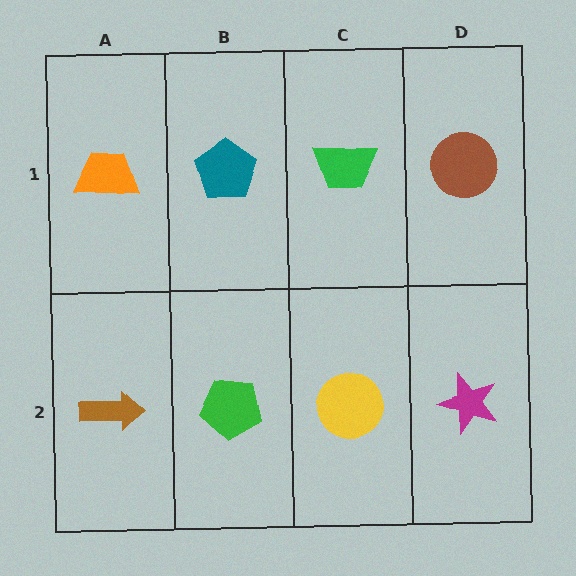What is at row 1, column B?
A teal pentagon.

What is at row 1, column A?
An orange trapezoid.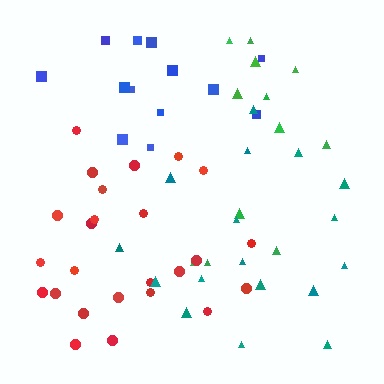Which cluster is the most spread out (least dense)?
Green.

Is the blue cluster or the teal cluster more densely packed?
Blue.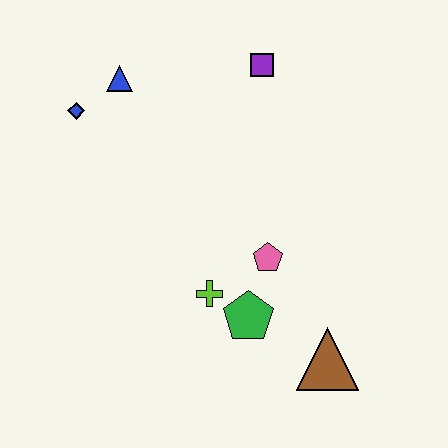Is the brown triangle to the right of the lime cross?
Yes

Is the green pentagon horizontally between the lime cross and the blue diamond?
No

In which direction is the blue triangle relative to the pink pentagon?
The blue triangle is above the pink pentagon.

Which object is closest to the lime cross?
The green pentagon is closest to the lime cross.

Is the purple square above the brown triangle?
Yes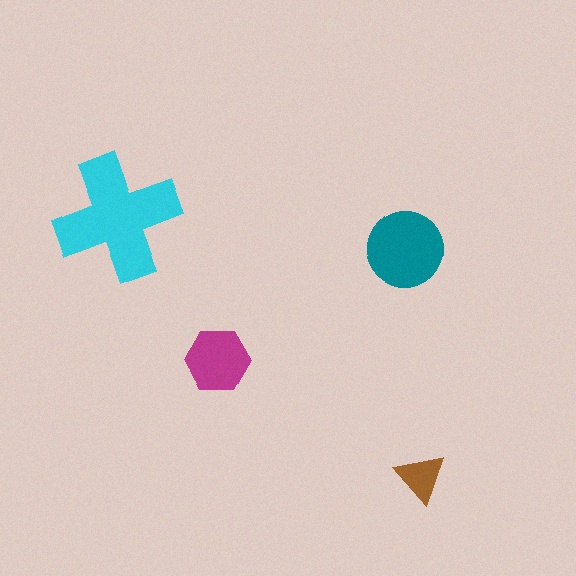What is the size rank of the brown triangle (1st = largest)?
4th.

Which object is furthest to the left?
The cyan cross is leftmost.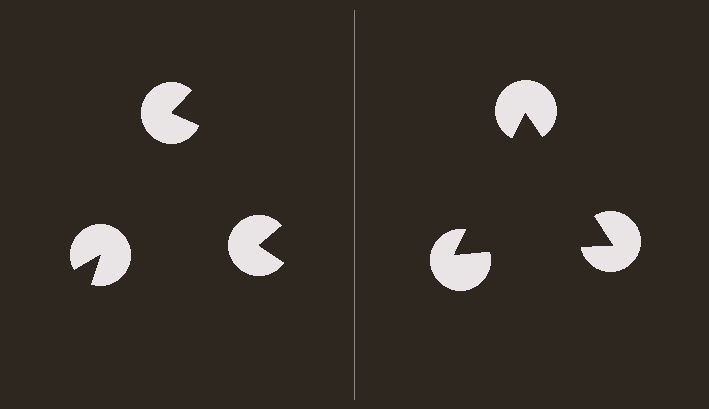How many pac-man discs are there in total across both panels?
6 — 3 on each side.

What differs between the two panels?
The pac-man discs are positioned identically on both sides; only the wedge orientations differ. On the right they align to a triangle; on the left they are misaligned.